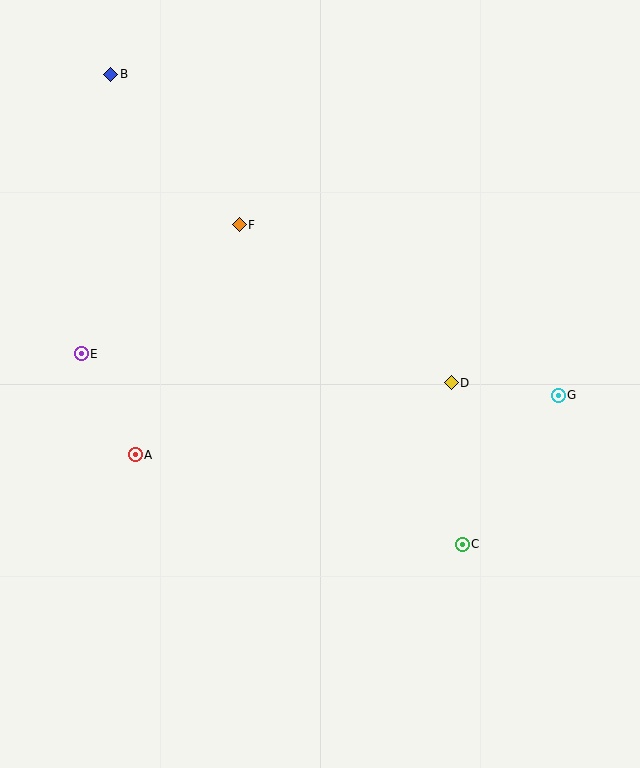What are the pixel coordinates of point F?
Point F is at (239, 225).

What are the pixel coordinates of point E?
Point E is at (81, 354).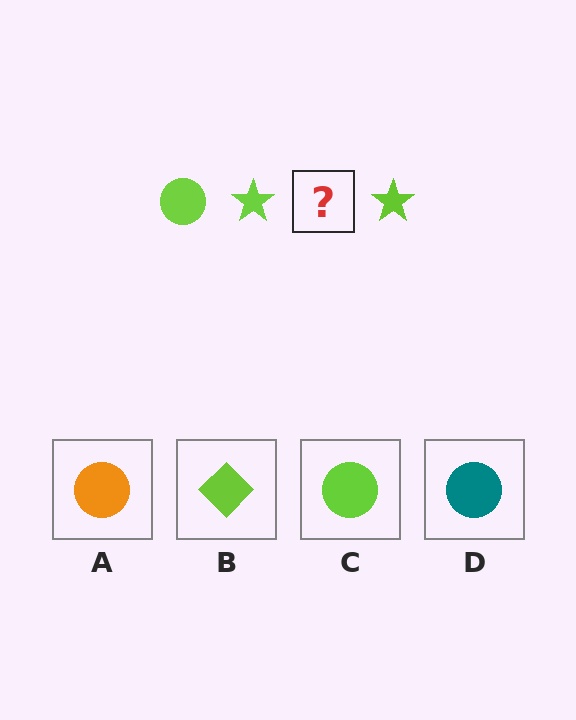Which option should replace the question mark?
Option C.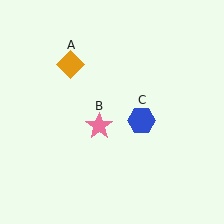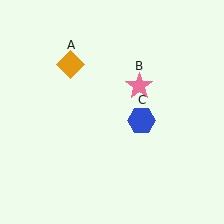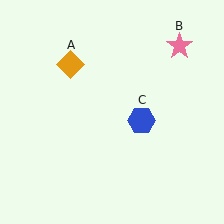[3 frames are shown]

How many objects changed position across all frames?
1 object changed position: pink star (object B).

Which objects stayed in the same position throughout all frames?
Orange diamond (object A) and blue hexagon (object C) remained stationary.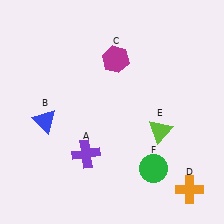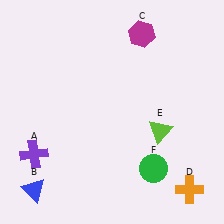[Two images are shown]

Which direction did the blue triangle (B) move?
The blue triangle (B) moved down.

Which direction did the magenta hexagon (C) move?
The magenta hexagon (C) moved right.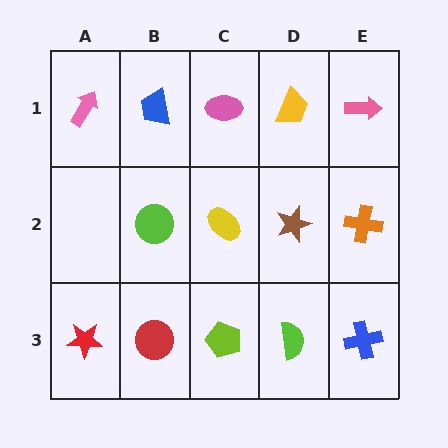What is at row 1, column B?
A blue trapezoid.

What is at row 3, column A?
A red star.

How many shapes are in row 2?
4 shapes.